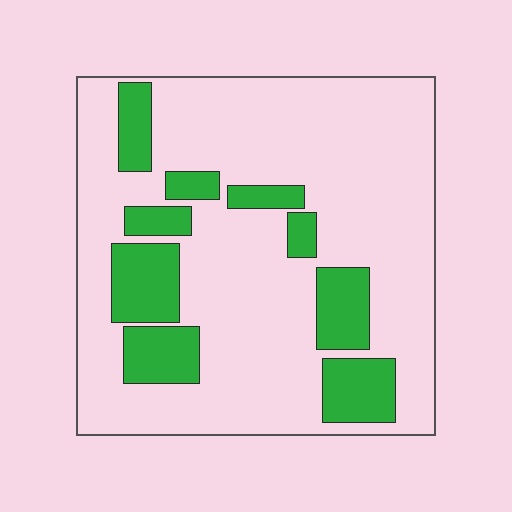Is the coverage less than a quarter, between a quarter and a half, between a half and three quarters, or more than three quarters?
Less than a quarter.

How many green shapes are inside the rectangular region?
9.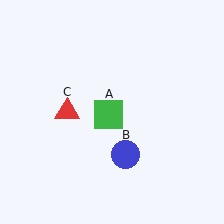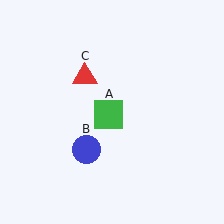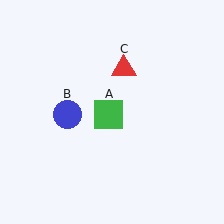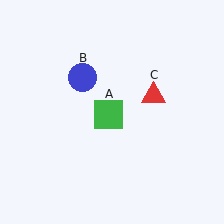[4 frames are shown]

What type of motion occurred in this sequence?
The blue circle (object B), red triangle (object C) rotated clockwise around the center of the scene.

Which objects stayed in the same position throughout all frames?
Green square (object A) remained stationary.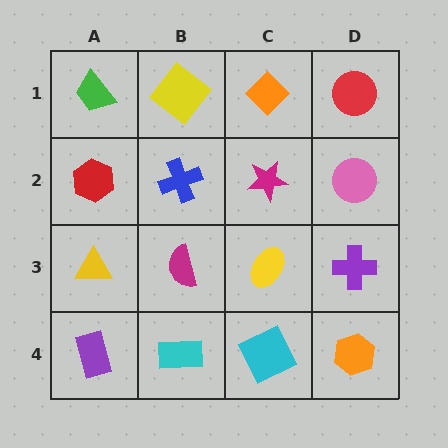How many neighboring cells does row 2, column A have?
3.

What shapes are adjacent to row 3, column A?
A red hexagon (row 2, column A), a purple rectangle (row 4, column A), a magenta semicircle (row 3, column B).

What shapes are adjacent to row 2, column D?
A red circle (row 1, column D), a purple cross (row 3, column D), a magenta star (row 2, column C).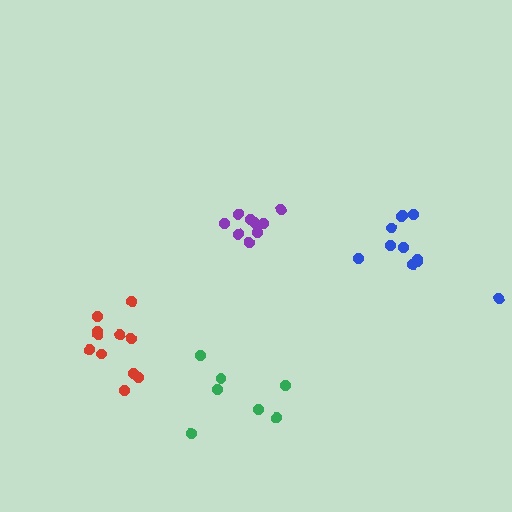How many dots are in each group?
Group 1: 10 dots, Group 2: 7 dots, Group 3: 11 dots, Group 4: 12 dots (40 total).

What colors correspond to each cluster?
The clusters are colored: purple, green, red, blue.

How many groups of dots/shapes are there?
There are 4 groups.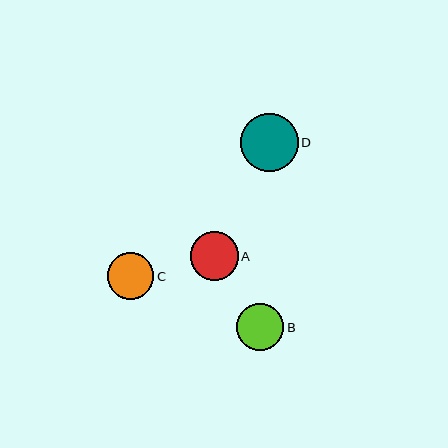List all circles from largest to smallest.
From largest to smallest: D, A, B, C.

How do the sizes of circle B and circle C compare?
Circle B and circle C are approximately the same size.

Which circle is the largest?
Circle D is the largest with a size of approximately 58 pixels.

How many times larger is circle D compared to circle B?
Circle D is approximately 1.2 times the size of circle B.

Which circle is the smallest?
Circle C is the smallest with a size of approximately 46 pixels.